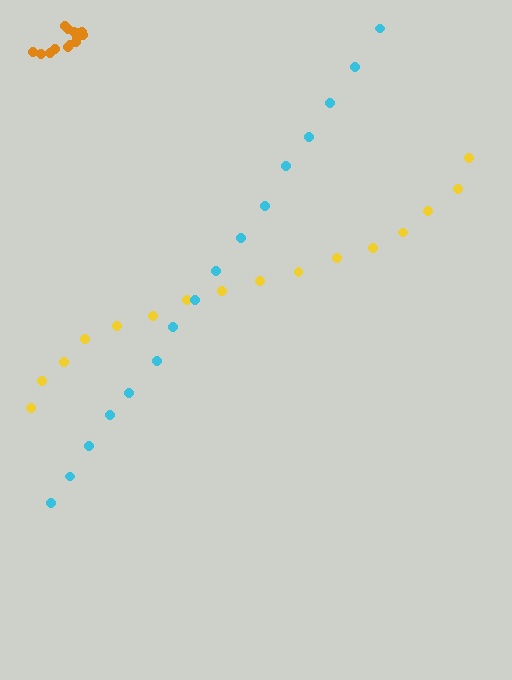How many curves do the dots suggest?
There are 3 distinct paths.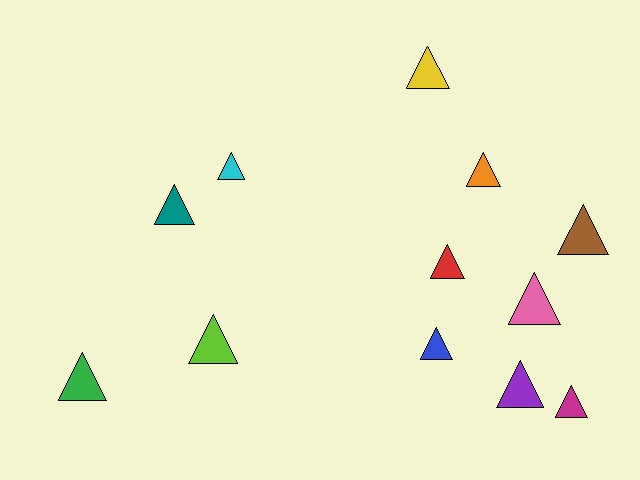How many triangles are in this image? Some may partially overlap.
There are 12 triangles.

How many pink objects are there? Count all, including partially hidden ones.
There is 1 pink object.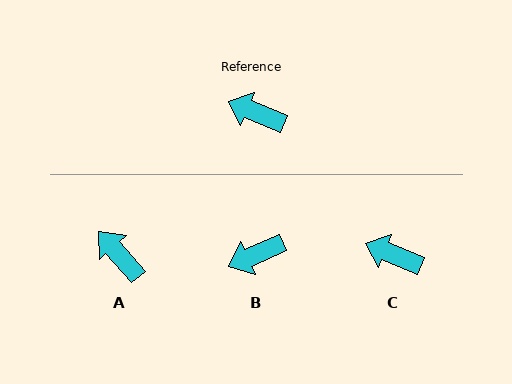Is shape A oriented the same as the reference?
No, it is off by about 27 degrees.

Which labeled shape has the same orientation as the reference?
C.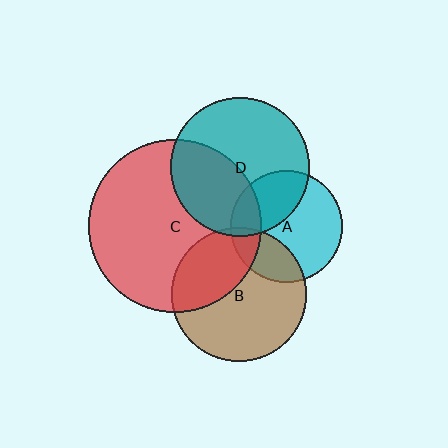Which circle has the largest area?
Circle C (red).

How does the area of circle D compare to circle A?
Approximately 1.5 times.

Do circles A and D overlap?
Yes.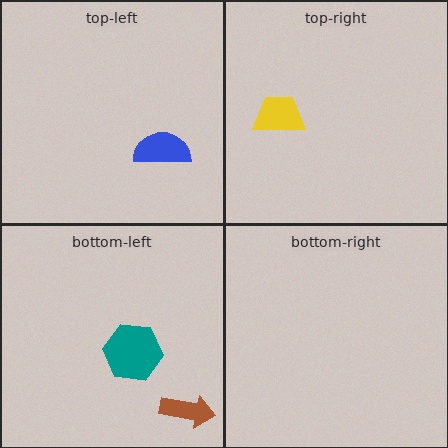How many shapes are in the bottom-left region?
2.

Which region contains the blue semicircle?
The top-left region.